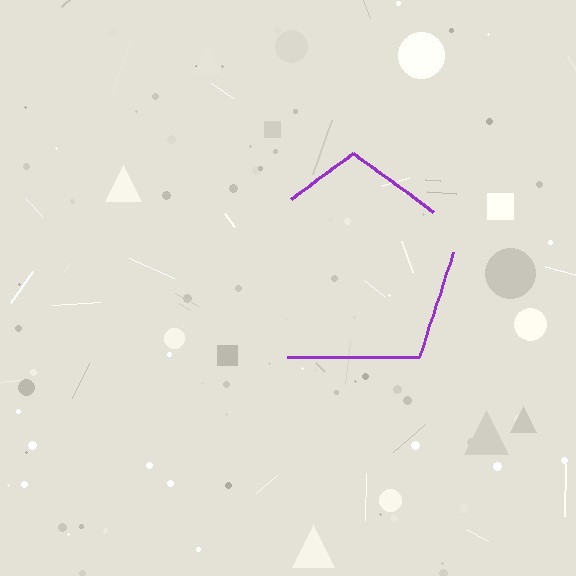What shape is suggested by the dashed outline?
The dashed outline suggests a pentagon.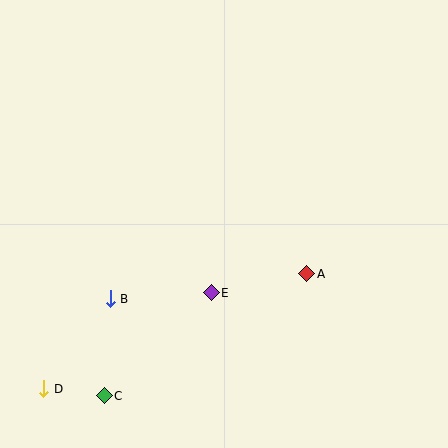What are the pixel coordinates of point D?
Point D is at (44, 389).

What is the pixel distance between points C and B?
The distance between C and B is 98 pixels.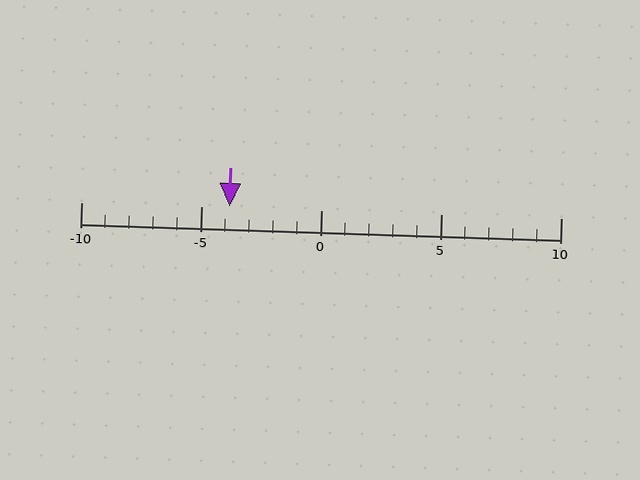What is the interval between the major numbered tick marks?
The major tick marks are spaced 5 units apart.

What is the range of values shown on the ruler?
The ruler shows values from -10 to 10.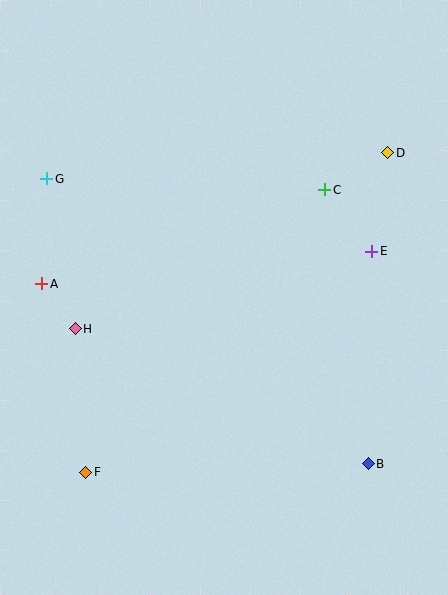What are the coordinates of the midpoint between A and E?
The midpoint between A and E is at (207, 267).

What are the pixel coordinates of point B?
Point B is at (368, 464).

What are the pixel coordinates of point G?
Point G is at (47, 179).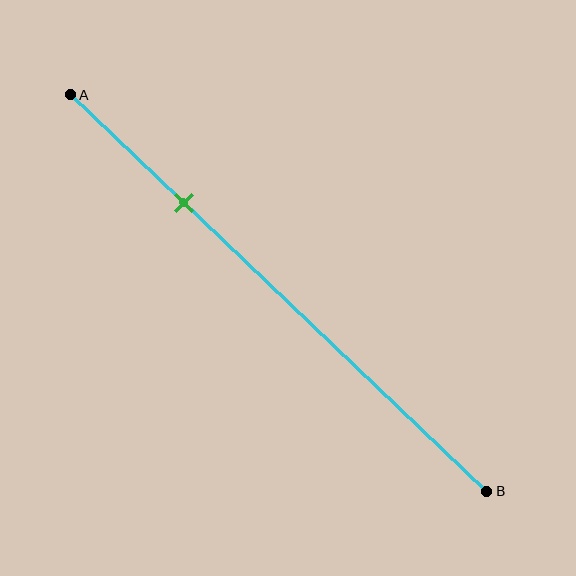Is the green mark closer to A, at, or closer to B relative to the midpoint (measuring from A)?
The green mark is closer to point A than the midpoint of segment AB.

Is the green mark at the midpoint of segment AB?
No, the mark is at about 25% from A, not at the 50% midpoint.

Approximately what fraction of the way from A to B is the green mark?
The green mark is approximately 25% of the way from A to B.